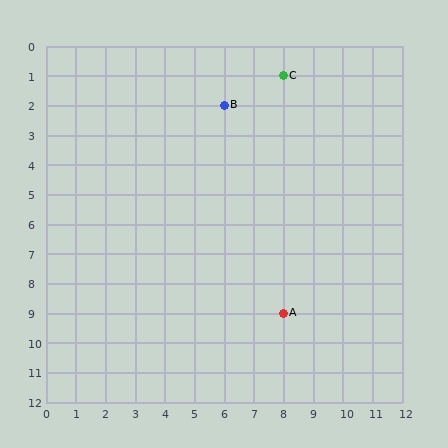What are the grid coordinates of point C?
Point C is at grid coordinates (8, 1).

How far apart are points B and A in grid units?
Points B and A are 2 columns and 7 rows apart (about 7.3 grid units diagonally).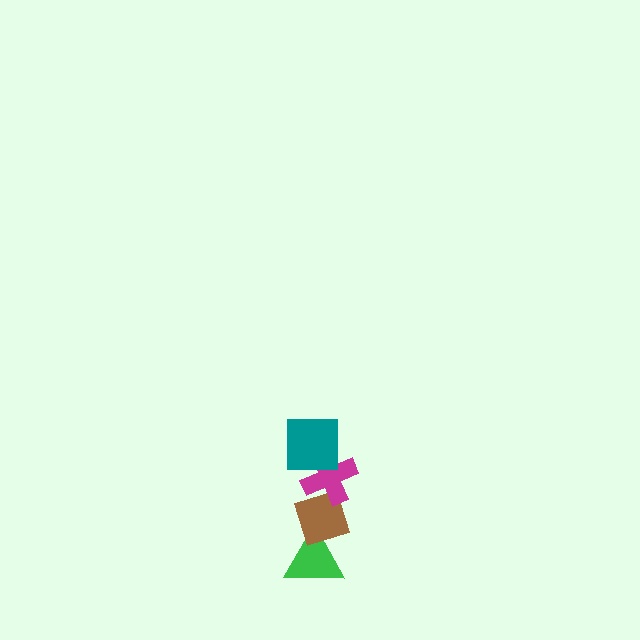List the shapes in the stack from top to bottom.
From top to bottom: the teal square, the magenta cross, the brown diamond, the green triangle.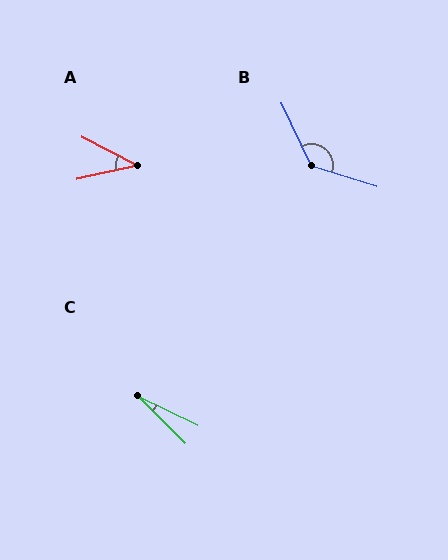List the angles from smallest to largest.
C (19°), A (39°), B (132°).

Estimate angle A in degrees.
Approximately 39 degrees.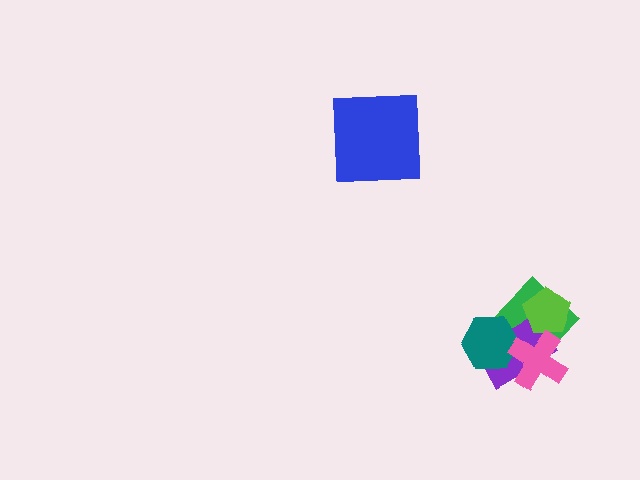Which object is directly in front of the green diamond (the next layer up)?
The purple rectangle is directly in front of the green diamond.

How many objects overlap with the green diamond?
4 objects overlap with the green diamond.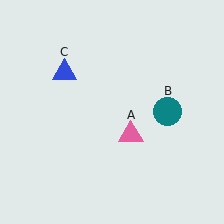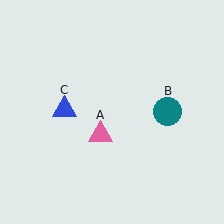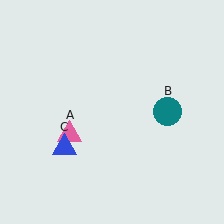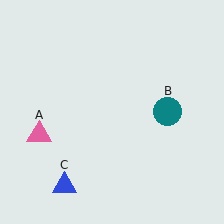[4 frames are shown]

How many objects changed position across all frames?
2 objects changed position: pink triangle (object A), blue triangle (object C).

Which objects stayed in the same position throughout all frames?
Teal circle (object B) remained stationary.